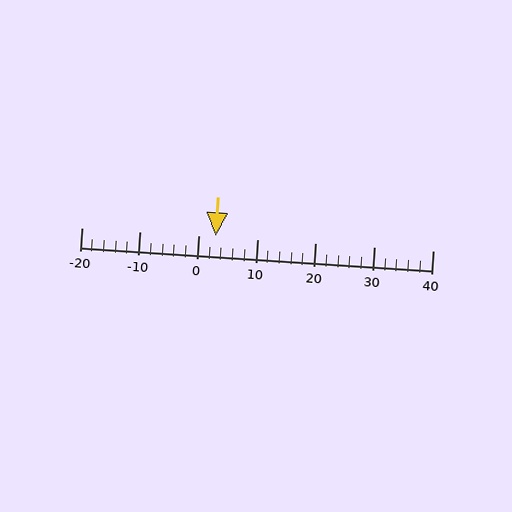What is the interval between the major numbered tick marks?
The major tick marks are spaced 10 units apart.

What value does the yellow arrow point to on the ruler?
The yellow arrow points to approximately 3.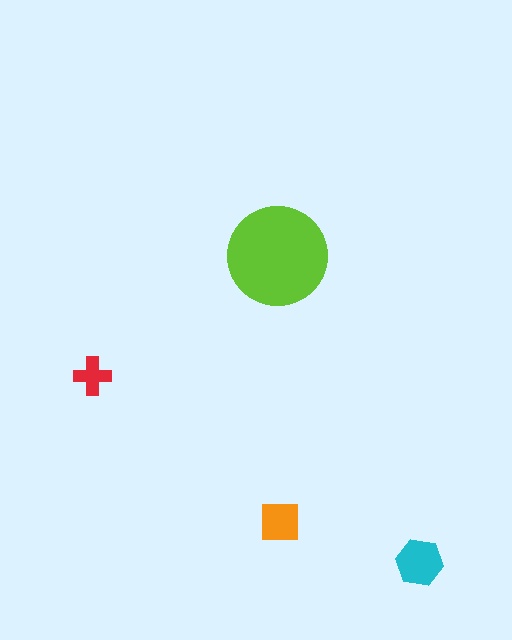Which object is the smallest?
The red cross.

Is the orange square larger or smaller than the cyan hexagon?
Smaller.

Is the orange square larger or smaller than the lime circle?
Smaller.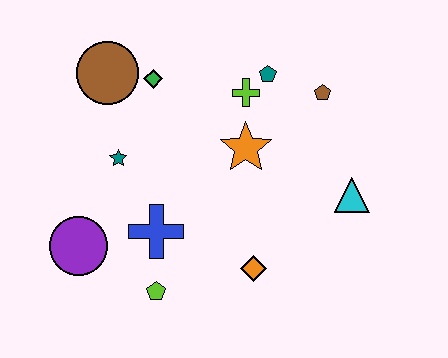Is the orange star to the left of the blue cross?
No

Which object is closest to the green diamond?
The brown circle is closest to the green diamond.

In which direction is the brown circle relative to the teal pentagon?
The brown circle is to the left of the teal pentagon.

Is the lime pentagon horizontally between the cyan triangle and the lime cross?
No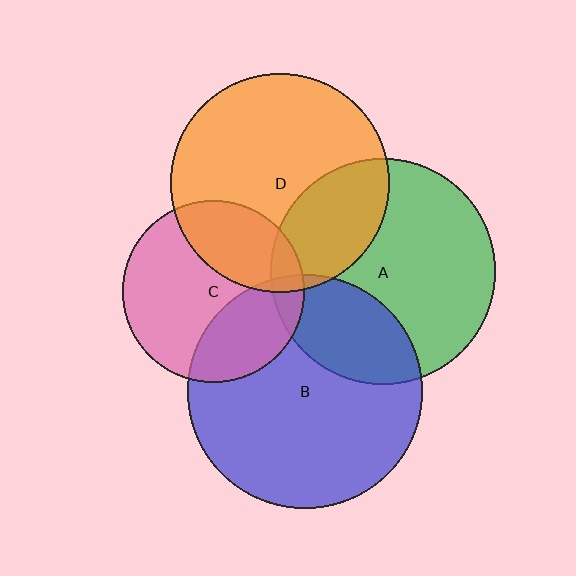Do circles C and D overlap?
Yes.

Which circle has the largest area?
Circle B (blue).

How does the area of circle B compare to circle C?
Approximately 1.7 times.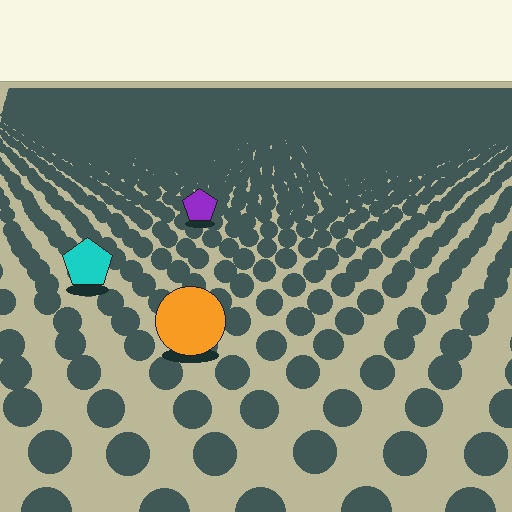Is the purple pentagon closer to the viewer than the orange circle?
No. The orange circle is closer — you can tell from the texture gradient: the ground texture is coarser near it.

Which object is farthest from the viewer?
The purple pentagon is farthest from the viewer. It appears smaller and the ground texture around it is denser.